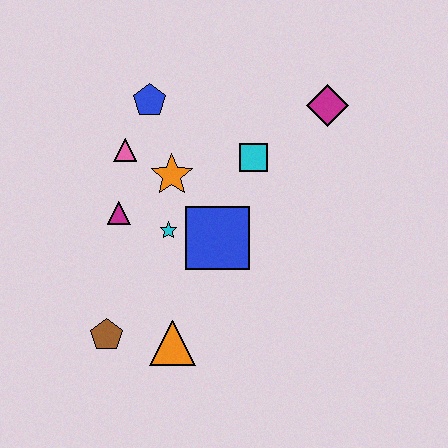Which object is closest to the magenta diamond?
The cyan square is closest to the magenta diamond.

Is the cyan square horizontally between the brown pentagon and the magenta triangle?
No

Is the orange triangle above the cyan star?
No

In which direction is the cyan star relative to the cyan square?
The cyan star is to the left of the cyan square.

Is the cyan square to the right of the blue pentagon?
Yes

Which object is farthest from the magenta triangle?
The magenta diamond is farthest from the magenta triangle.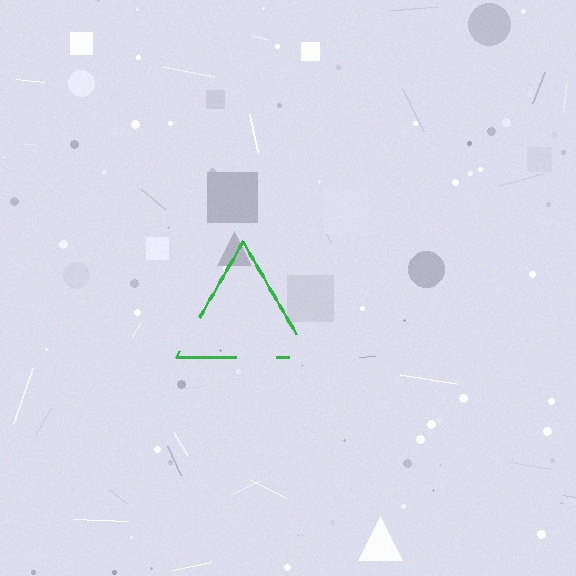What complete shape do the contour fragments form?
The contour fragments form a triangle.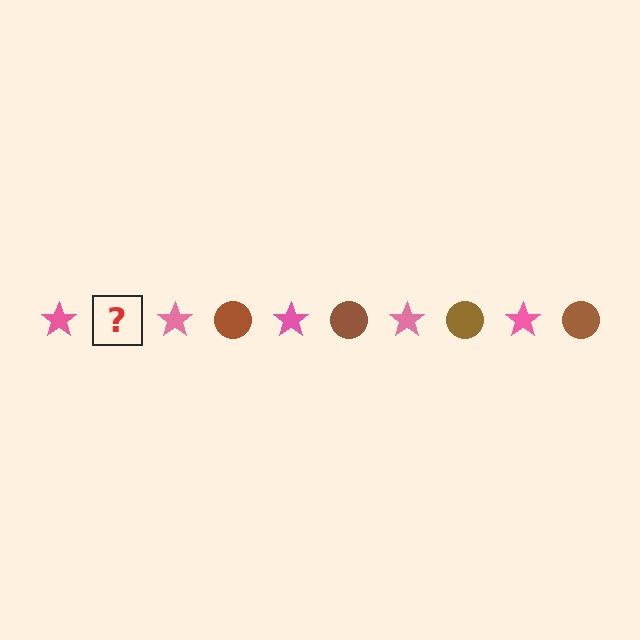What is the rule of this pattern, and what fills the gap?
The rule is that the pattern alternates between pink star and brown circle. The gap should be filled with a brown circle.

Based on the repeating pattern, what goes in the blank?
The blank should be a brown circle.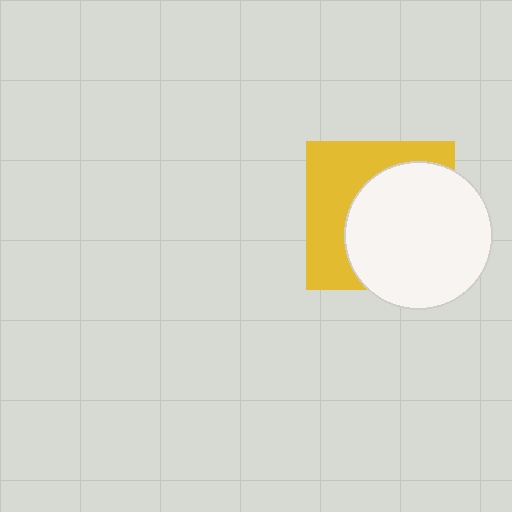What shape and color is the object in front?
The object in front is a white circle.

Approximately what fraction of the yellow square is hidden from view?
Roughly 57% of the yellow square is hidden behind the white circle.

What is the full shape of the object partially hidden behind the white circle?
The partially hidden object is a yellow square.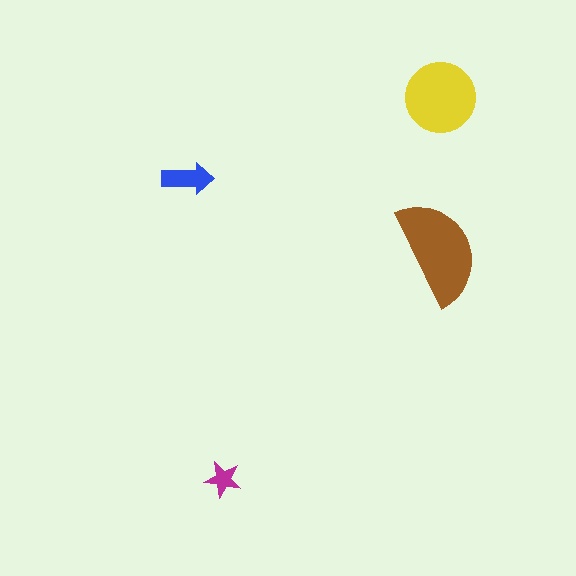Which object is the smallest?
The magenta star.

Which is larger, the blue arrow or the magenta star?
The blue arrow.